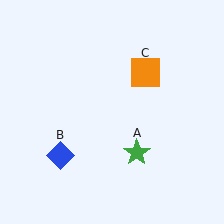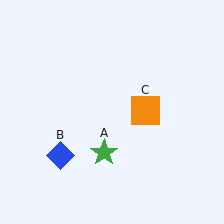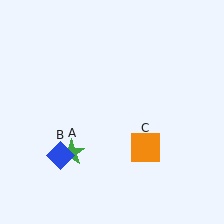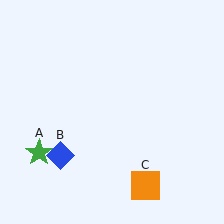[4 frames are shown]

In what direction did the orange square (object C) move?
The orange square (object C) moved down.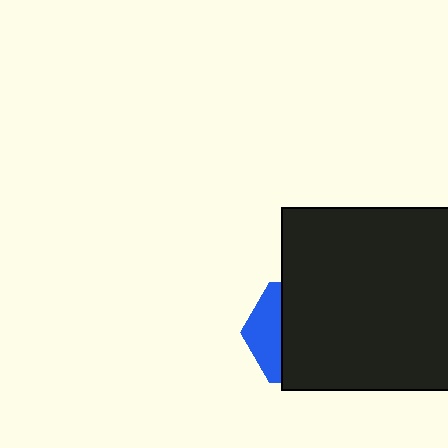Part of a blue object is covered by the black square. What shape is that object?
It is a hexagon.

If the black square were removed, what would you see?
You would see the complete blue hexagon.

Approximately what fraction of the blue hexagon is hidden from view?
Roughly 69% of the blue hexagon is hidden behind the black square.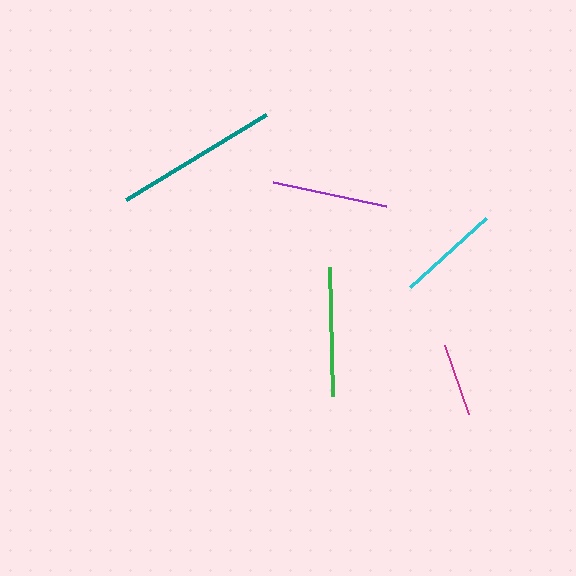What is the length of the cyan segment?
The cyan segment is approximately 102 pixels long.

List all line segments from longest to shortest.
From longest to shortest: teal, green, purple, cyan, magenta.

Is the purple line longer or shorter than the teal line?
The teal line is longer than the purple line.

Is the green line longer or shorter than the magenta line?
The green line is longer than the magenta line.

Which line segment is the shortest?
The magenta line is the shortest at approximately 73 pixels.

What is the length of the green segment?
The green segment is approximately 129 pixels long.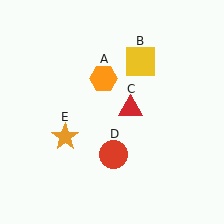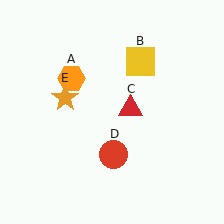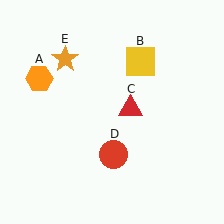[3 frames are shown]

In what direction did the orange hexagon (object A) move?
The orange hexagon (object A) moved left.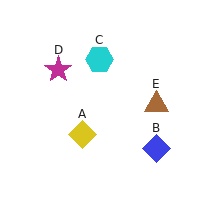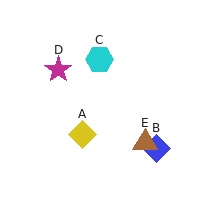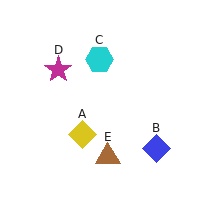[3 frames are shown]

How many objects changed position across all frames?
1 object changed position: brown triangle (object E).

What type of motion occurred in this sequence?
The brown triangle (object E) rotated clockwise around the center of the scene.